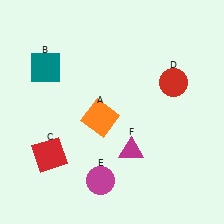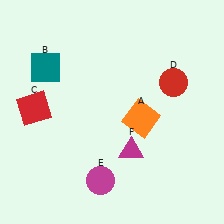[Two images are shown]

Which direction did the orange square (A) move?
The orange square (A) moved right.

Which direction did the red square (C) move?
The red square (C) moved up.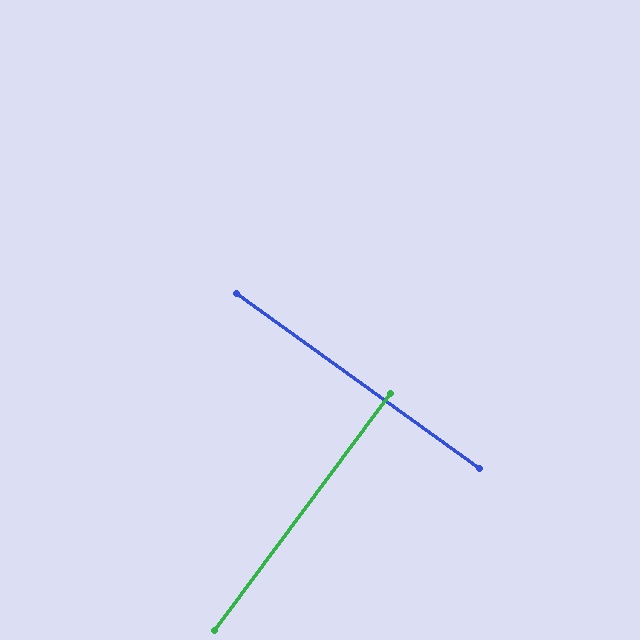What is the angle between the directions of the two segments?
Approximately 89 degrees.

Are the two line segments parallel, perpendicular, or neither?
Perpendicular — they meet at approximately 89°.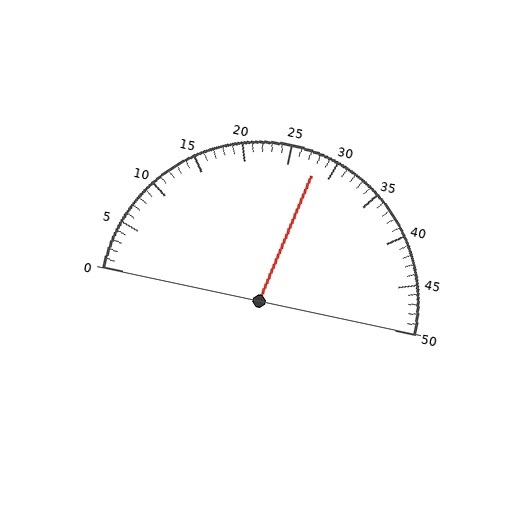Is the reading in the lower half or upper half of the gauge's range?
The reading is in the upper half of the range (0 to 50).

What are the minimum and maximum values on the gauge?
The gauge ranges from 0 to 50.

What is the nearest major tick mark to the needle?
The nearest major tick mark is 30.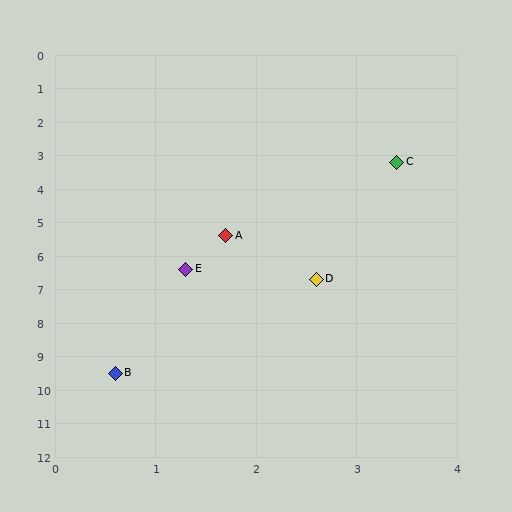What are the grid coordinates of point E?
Point E is at approximately (1.3, 6.4).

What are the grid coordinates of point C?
Point C is at approximately (3.4, 3.2).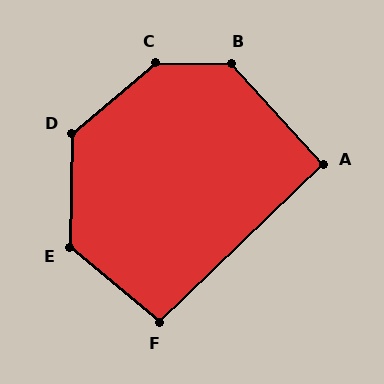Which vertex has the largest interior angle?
C, at approximately 139 degrees.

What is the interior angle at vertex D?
Approximately 131 degrees (obtuse).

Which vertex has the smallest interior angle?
A, at approximately 92 degrees.